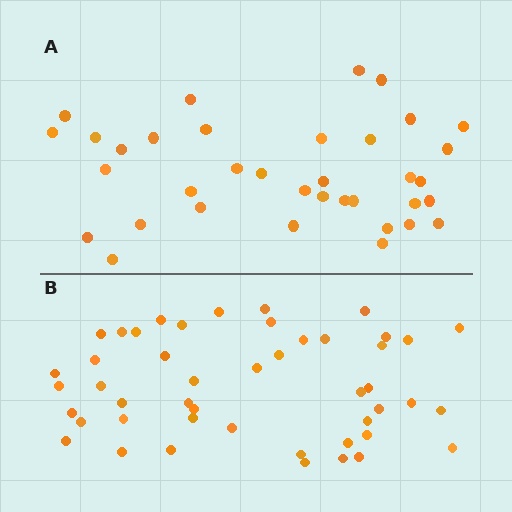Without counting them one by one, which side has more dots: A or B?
Region B (the bottom region) has more dots.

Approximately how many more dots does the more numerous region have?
Region B has roughly 12 or so more dots than region A.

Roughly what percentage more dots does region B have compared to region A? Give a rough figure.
About 30% more.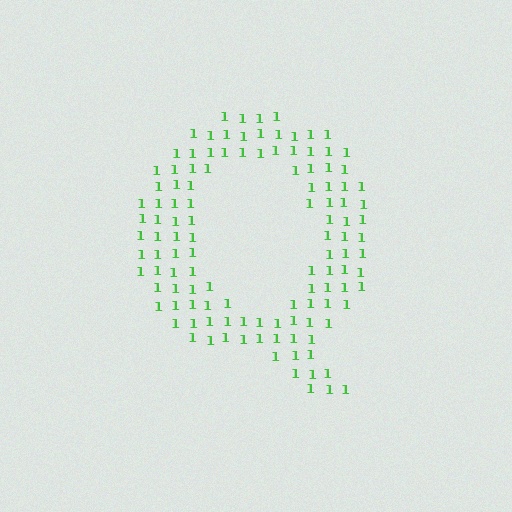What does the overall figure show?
The overall figure shows the letter Q.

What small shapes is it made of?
It is made of small digit 1's.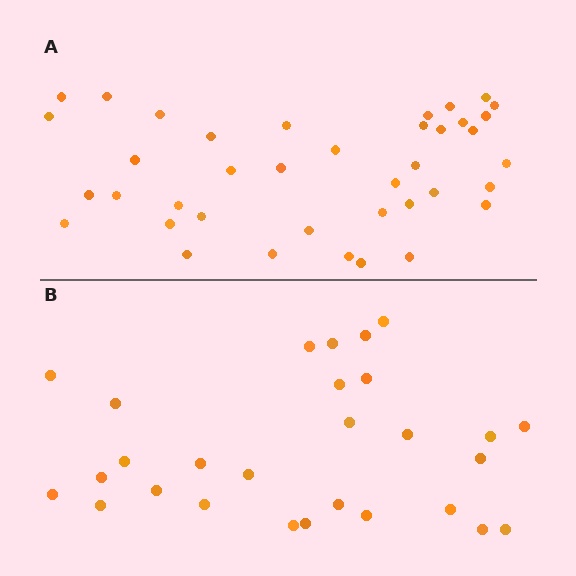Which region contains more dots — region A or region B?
Region A (the top region) has more dots.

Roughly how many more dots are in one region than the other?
Region A has roughly 12 or so more dots than region B.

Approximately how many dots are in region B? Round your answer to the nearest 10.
About 30 dots. (The exact count is 28, which rounds to 30.)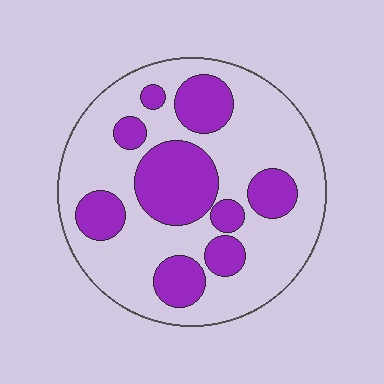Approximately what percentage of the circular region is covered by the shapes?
Approximately 30%.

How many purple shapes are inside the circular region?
9.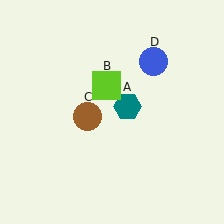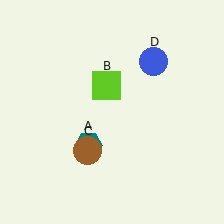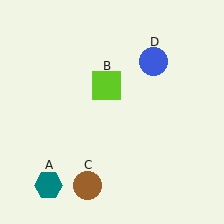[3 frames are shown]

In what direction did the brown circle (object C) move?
The brown circle (object C) moved down.